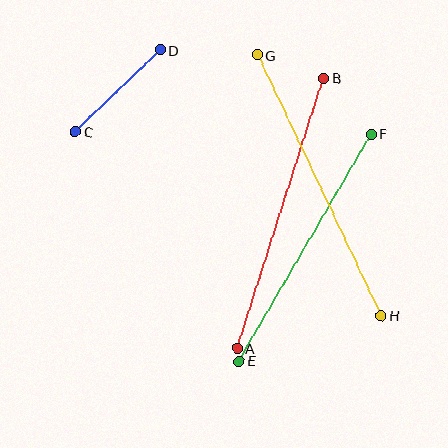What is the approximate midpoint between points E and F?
The midpoint is at approximately (305, 247) pixels.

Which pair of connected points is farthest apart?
Points G and H are farthest apart.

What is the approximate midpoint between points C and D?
The midpoint is at approximately (118, 91) pixels.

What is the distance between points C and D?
The distance is approximately 118 pixels.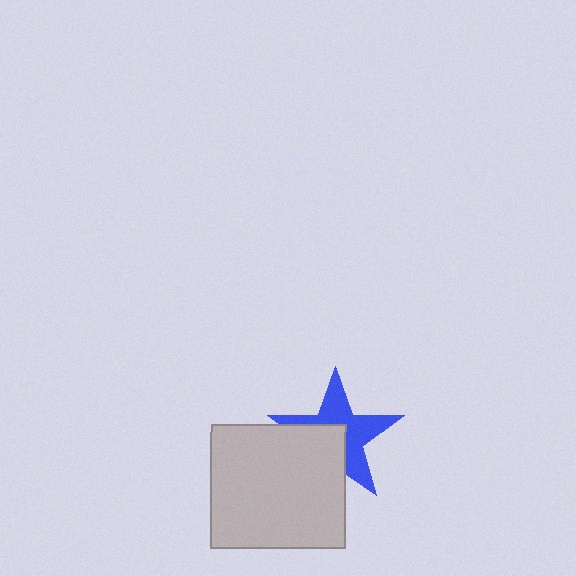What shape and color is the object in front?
The object in front is a light gray rectangle.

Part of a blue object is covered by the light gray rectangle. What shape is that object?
It is a star.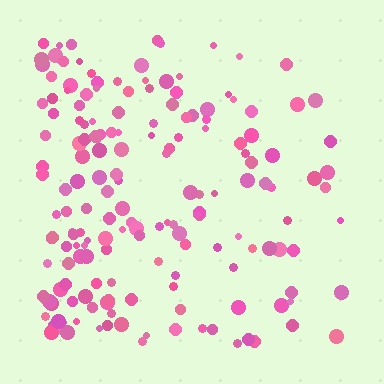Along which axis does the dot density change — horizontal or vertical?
Horizontal.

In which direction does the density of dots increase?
From right to left, with the left side densest.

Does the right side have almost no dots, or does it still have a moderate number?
Still a moderate number, just noticeably fewer than the left.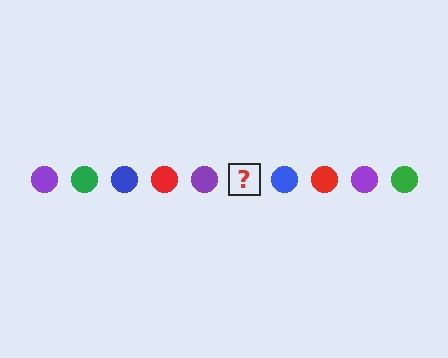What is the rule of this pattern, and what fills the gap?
The rule is that the pattern cycles through purple, green, blue, red circles. The gap should be filled with a green circle.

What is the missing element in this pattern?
The missing element is a green circle.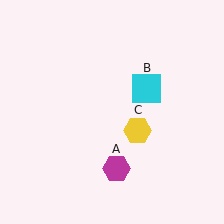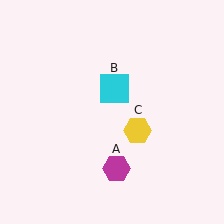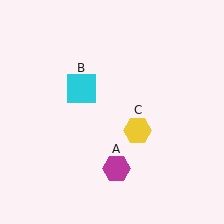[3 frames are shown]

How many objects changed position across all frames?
1 object changed position: cyan square (object B).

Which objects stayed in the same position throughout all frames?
Magenta hexagon (object A) and yellow hexagon (object C) remained stationary.